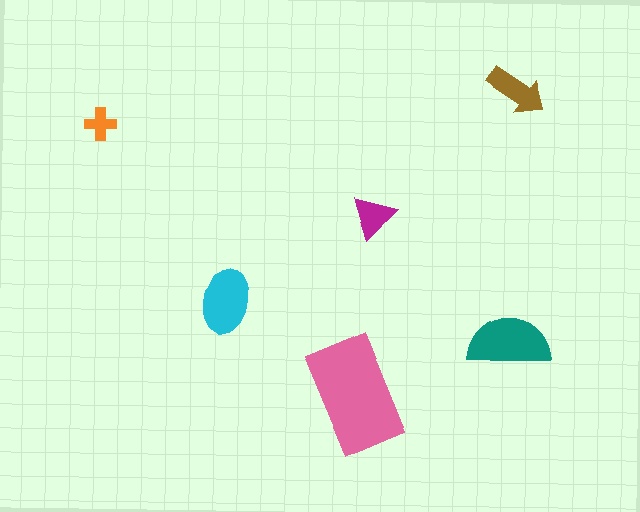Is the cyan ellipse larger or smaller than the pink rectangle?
Smaller.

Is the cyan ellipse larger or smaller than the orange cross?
Larger.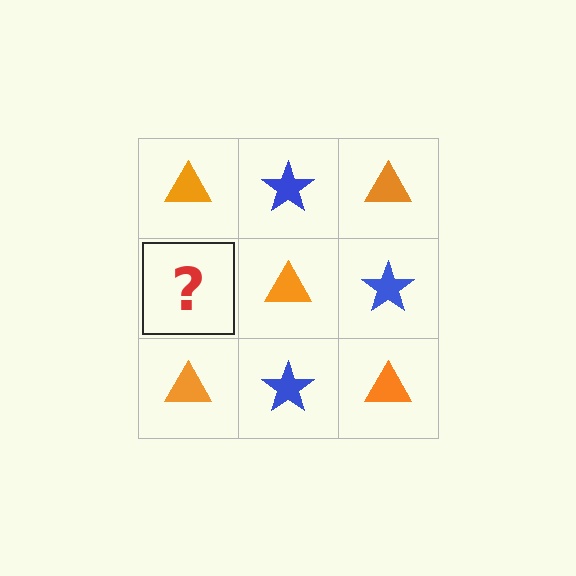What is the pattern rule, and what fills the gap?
The rule is that it alternates orange triangle and blue star in a checkerboard pattern. The gap should be filled with a blue star.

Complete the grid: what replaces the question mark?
The question mark should be replaced with a blue star.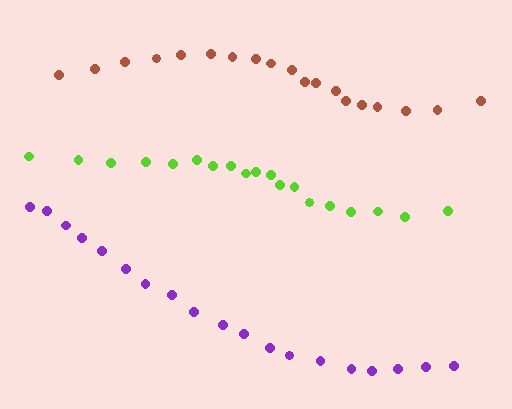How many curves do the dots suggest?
There are 3 distinct paths.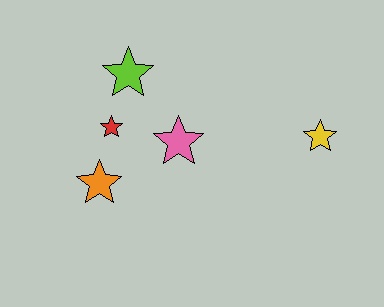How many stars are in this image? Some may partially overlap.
There are 5 stars.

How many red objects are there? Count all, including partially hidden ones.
There is 1 red object.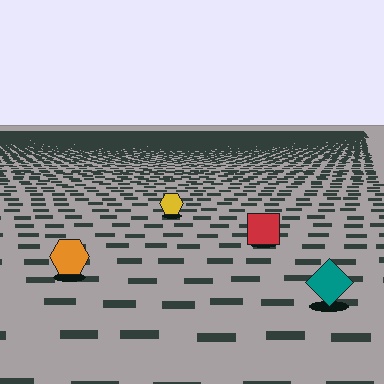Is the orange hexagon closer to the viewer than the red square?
Yes. The orange hexagon is closer — you can tell from the texture gradient: the ground texture is coarser near it.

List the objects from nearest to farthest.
From nearest to farthest: the teal diamond, the orange hexagon, the red square, the yellow hexagon.